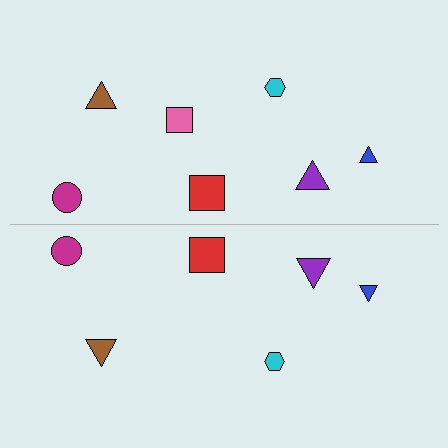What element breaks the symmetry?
A pink square is missing from the bottom side.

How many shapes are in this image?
There are 13 shapes in this image.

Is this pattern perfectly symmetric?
No, the pattern is not perfectly symmetric. A pink square is missing from the bottom side.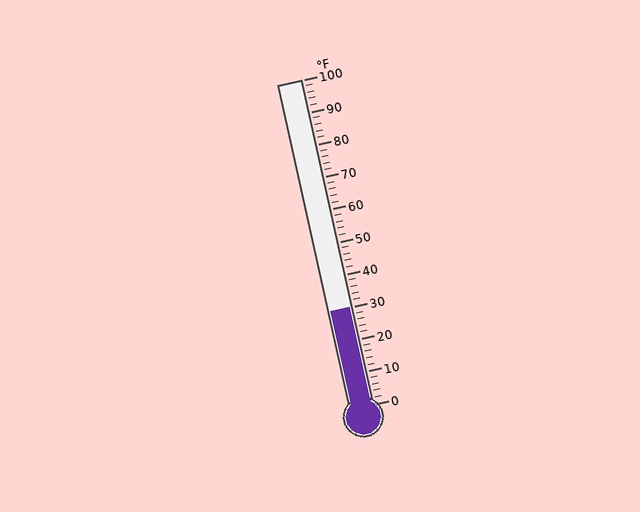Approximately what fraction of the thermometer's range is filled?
The thermometer is filled to approximately 30% of its range.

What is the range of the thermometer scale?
The thermometer scale ranges from 0°F to 100°F.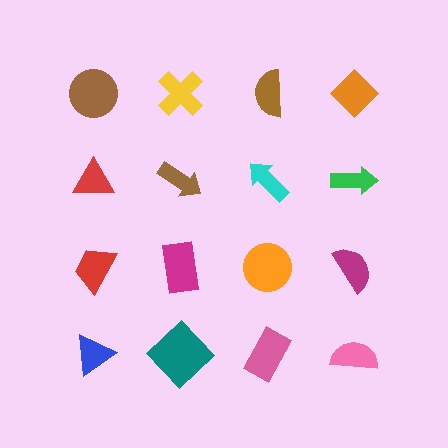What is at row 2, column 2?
A brown arrow.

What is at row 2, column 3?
A cyan arrow.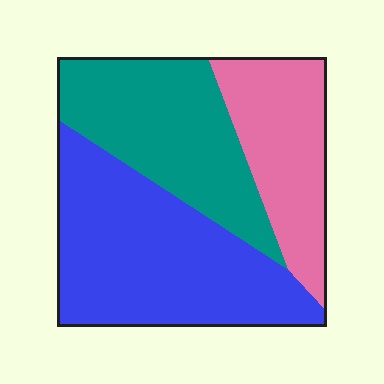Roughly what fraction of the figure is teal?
Teal covers 32% of the figure.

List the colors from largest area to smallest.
From largest to smallest: blue, teal, pink.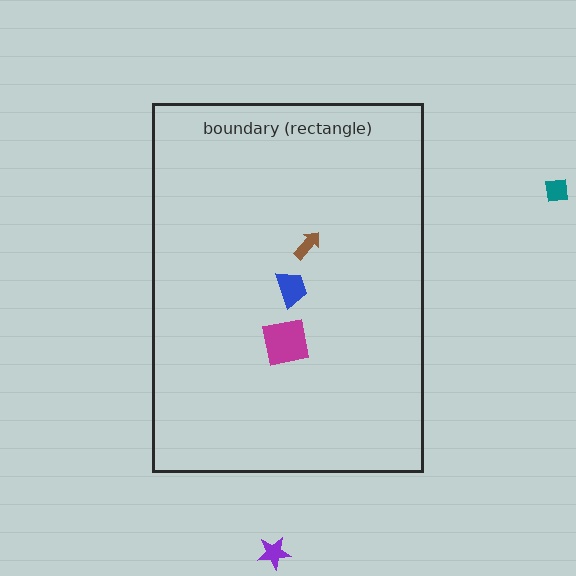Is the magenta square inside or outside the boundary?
Inside.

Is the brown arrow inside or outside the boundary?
Inside.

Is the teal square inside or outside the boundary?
Outside.